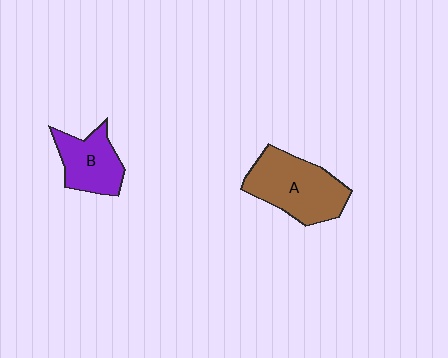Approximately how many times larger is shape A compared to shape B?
Approximately 1.5 times.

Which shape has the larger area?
Shape A (brown).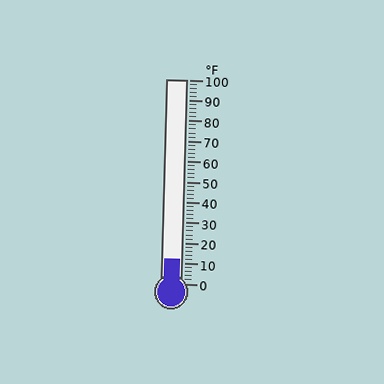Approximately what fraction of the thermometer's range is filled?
The thermometer is filled to approximately 10% of its range.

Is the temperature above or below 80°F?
The temperature is below 80°F.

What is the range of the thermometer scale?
The thermometer scale ranges from 0°F to 100°F.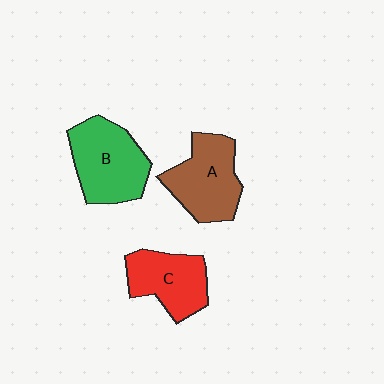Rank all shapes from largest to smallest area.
From largest to smallest: B (green), A (brown), C (red).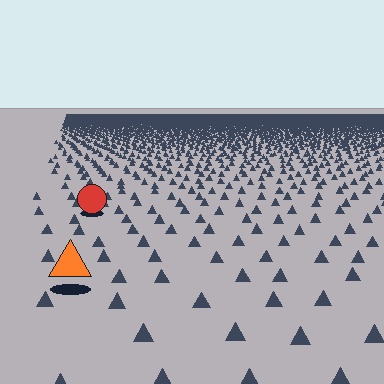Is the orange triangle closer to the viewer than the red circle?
Yes. The orange triangle is closer — you can tell from the texture gradient: the ground texture is coarser near it.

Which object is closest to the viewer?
The orange triangle is closest. The texture marks near it are larger and more spread out.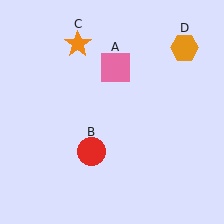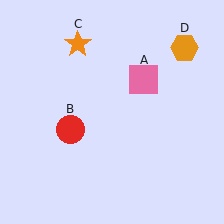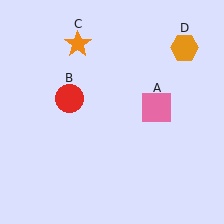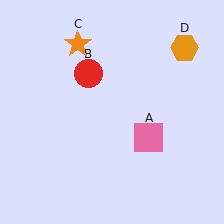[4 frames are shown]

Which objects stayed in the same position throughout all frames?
Orange star (object C) and orange hexagon (object D) remained stationary.